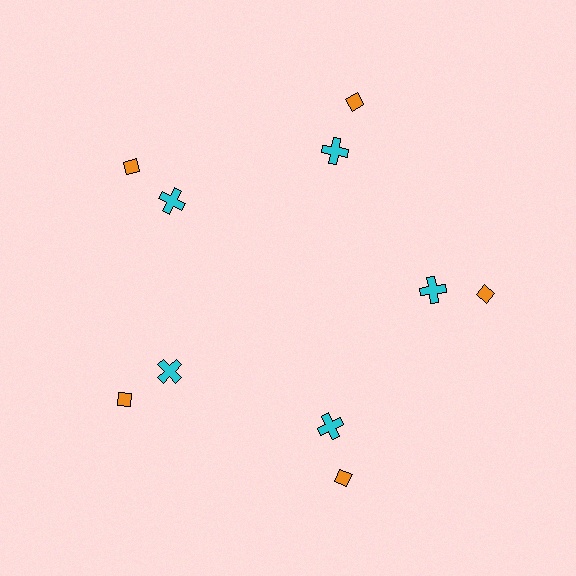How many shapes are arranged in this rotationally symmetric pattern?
There are 10 shapes, arranged in 5 groups of 2.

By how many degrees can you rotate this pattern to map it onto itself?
The pattern maps onto itself every 72 degrees of rotation.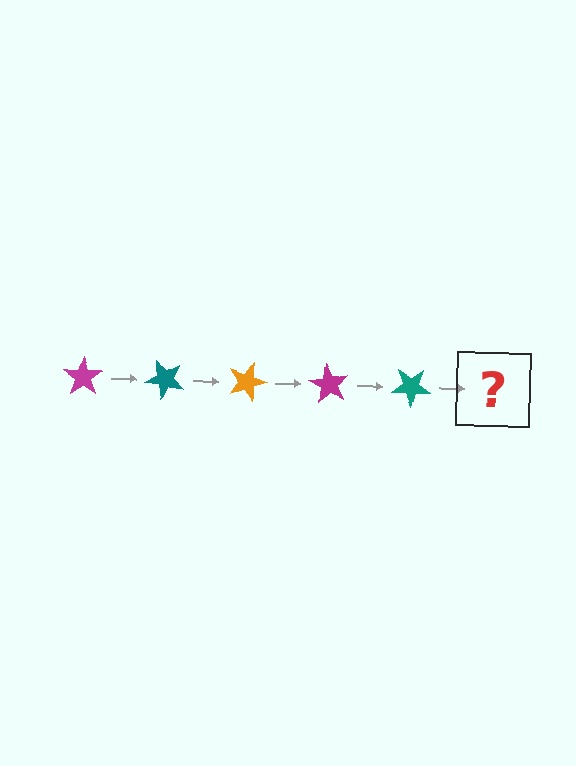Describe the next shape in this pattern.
It should be an orange star, rotated 225 degrees from the start.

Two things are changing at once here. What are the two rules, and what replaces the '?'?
The two rules are that it rotates 45 degrees each step and the color cycles through magenta, teal, and orange. The '?' should be an orange star, rotated 225 degrees from the start.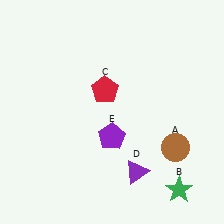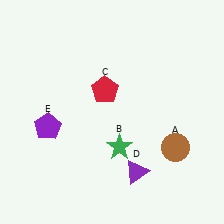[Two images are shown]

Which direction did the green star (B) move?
The green star (B) moved left.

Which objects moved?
The objects that moved are: the green star (B), the purple pentagon (E).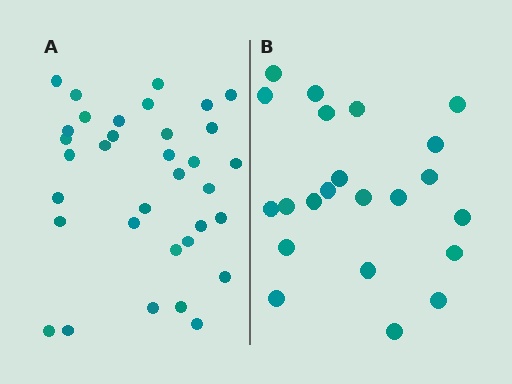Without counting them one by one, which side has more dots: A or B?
Region A (the left region) has more dots.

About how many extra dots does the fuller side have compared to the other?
Region A has roughly 12 or so more dots than region B.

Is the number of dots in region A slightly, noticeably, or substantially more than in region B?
Region A has substantially more. The ratio is roughly 1.5 to 1.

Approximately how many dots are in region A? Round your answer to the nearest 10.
About 30 dots. (The exact count is 34, which rounds to 30.)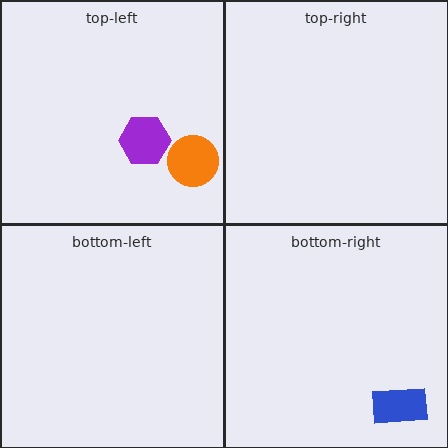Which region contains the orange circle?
The top-left region.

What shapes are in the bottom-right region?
The blue rectangle.